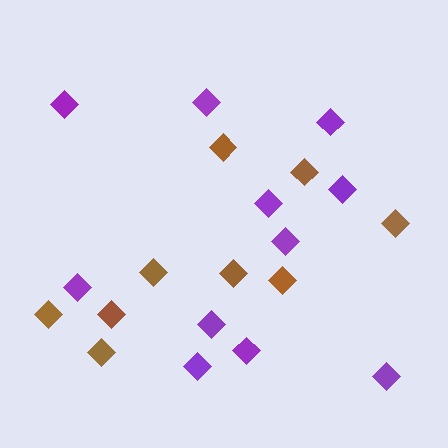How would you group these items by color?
There are 2 groups: one group of brown diamonds (9) and one group of purple diamonds (11).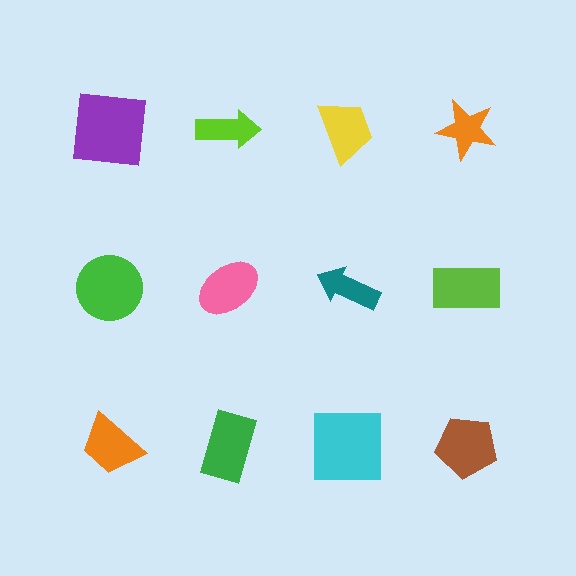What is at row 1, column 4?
An orange star.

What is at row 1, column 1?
A purple square.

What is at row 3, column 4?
A brown pentagon.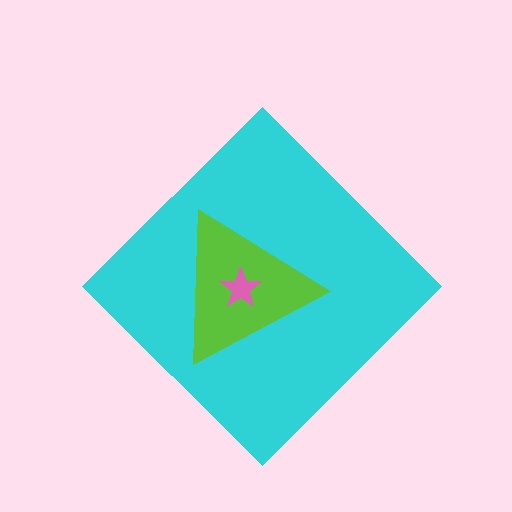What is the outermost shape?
The cyan diamond.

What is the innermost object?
The pink star.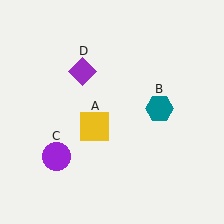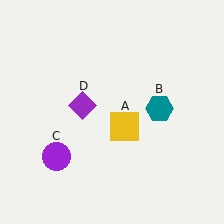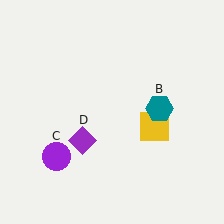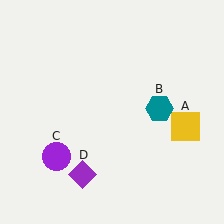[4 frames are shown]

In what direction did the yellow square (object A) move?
The yellow square (object A) moved right.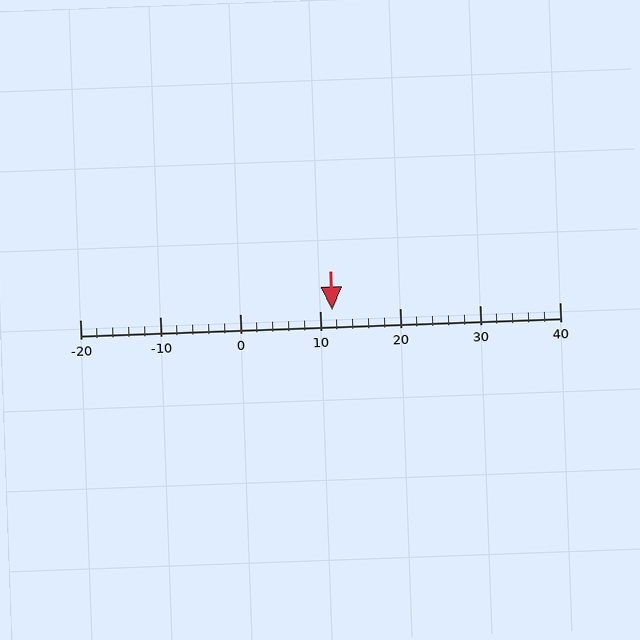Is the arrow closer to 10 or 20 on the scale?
The arrow is closer to 10.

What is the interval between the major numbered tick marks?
The major tick marks are spaced 10 units apart.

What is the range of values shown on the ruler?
The ruler shows values from -20 to 40.